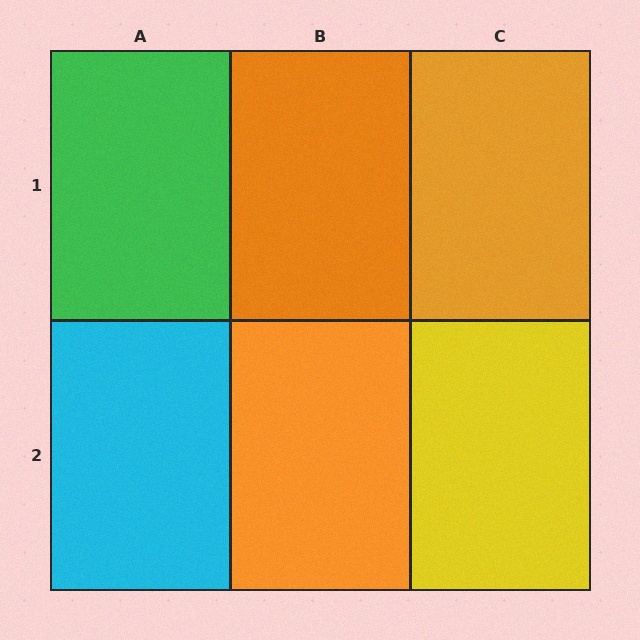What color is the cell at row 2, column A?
Cyan.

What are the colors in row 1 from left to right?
Green, orange, orange.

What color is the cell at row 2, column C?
Yellow.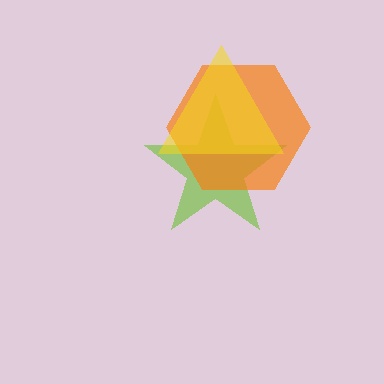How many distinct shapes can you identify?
There are 3 distinct shapes: a lime star, an orange hexagon, a yellow triangle.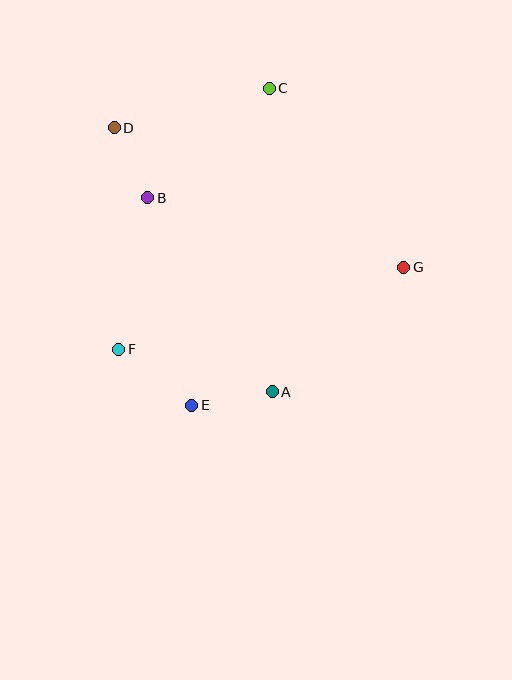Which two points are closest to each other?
Points B and D are closest to each other.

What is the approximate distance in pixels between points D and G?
The distance between D and G is approximately 321 pixels.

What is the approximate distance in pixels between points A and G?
The distance between A and G is approximately 181 pixels.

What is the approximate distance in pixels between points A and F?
The distance between A and F is approximately 160 pixels.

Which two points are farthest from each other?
Points C and E are farthest from each other.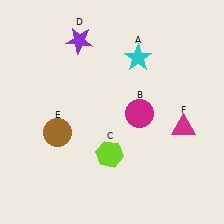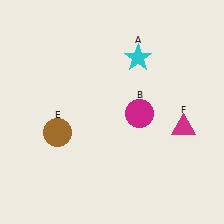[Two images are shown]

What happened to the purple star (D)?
The purple star (D) was removed in Image 2. It was in the top-left area of Image 1.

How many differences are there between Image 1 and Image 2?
There are 2 differences between the two images.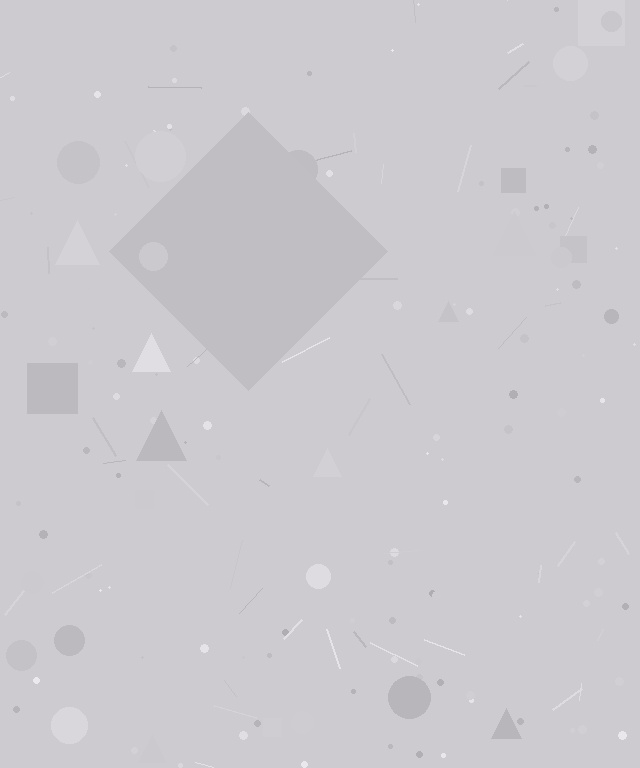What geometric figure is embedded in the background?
A diamond is embedded in the background.